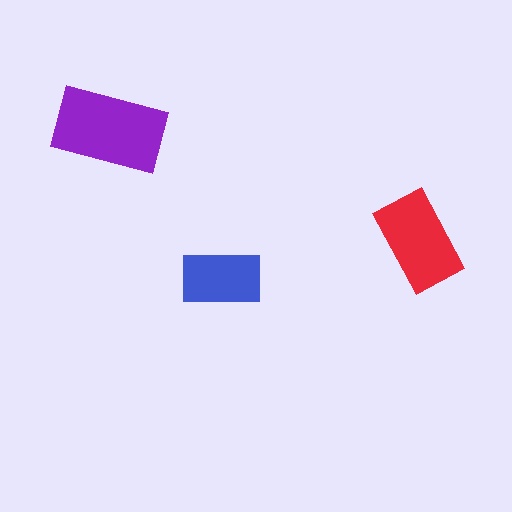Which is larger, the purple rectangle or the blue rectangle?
The purple one.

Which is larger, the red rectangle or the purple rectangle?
The purple one.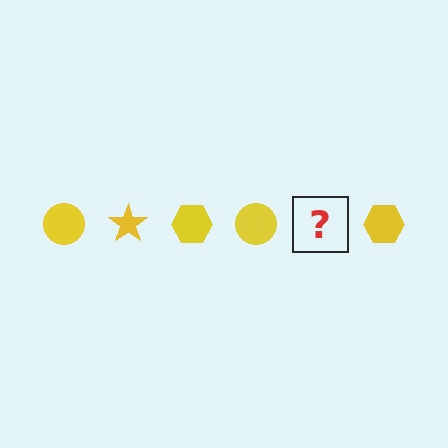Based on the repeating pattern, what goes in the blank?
The blank should be a yellow star.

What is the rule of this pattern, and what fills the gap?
The rule is that the pattern cycles through circle, star, hexagon shapes in yellow. The gap should be filled with a yellow star.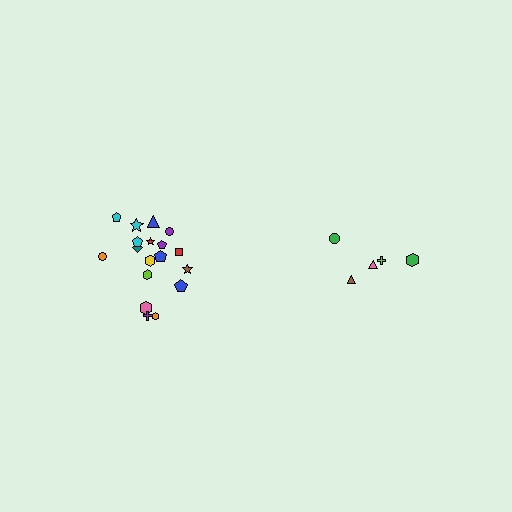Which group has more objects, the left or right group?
The left group.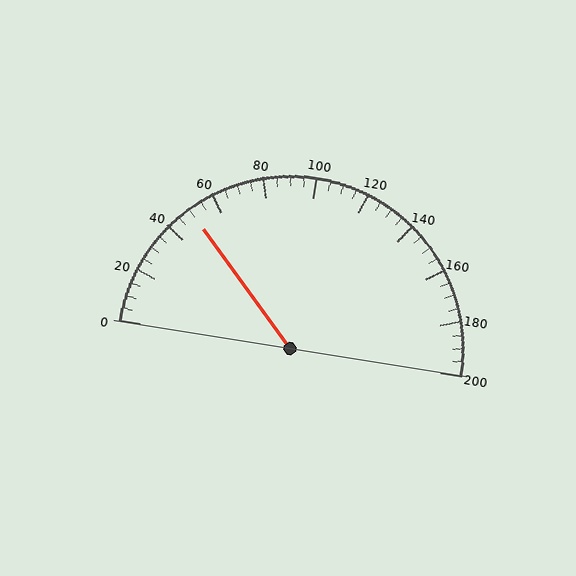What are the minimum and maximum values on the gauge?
The gauge ranges from 0 to 200.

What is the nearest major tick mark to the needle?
The nearest major tick mark is 40.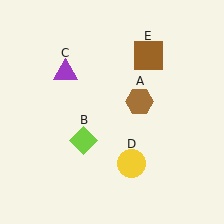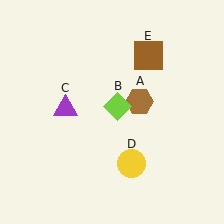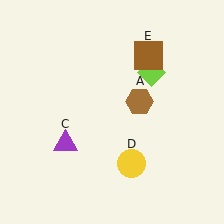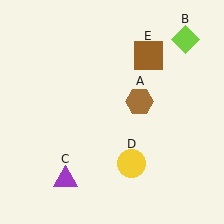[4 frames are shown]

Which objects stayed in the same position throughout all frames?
Brown hexagon (object A) and yellow circle (object D) and brown square (object E) remained stationary.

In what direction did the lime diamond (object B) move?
The lime diamond (object B) moved up and to the right.